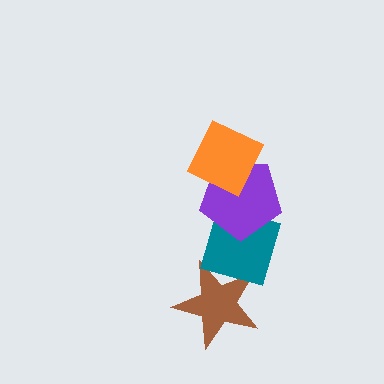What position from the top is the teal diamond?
The teal diamond is 3rd from the top.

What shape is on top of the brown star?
The teal diamond is on top of the brown star.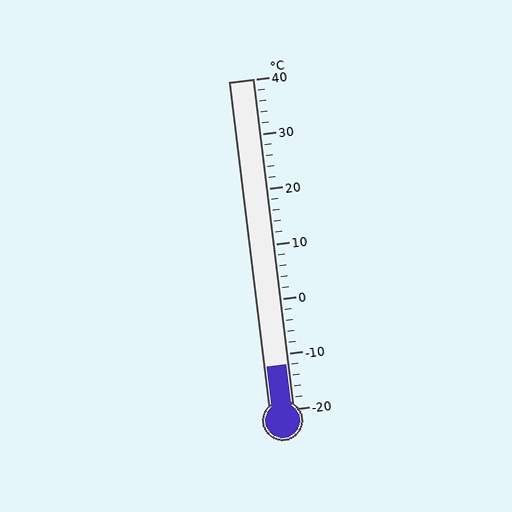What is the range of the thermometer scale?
The thermometer scale ranges from -20°C to 40°C.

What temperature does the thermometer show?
The thermometer shows approximately -12°C.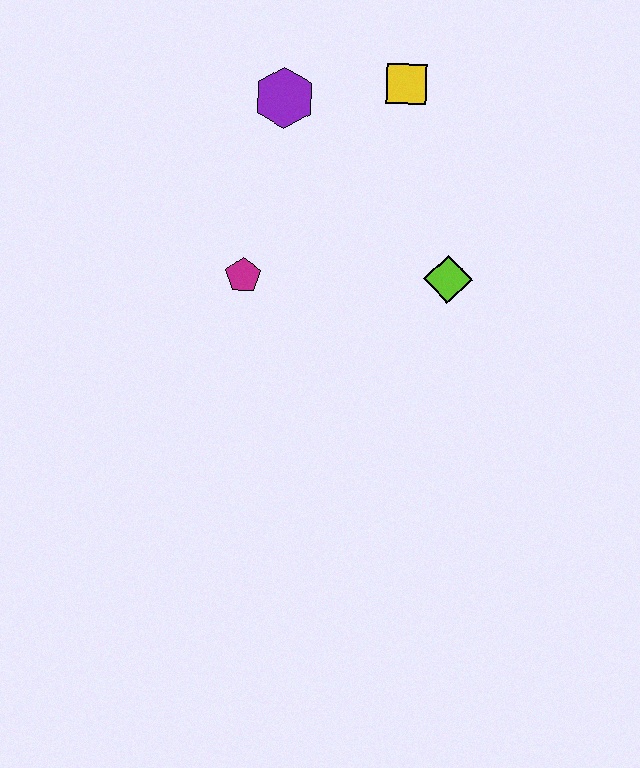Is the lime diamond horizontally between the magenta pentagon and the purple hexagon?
No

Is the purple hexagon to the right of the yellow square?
No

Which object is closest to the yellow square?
The purple hexagon is closest to the yellow square.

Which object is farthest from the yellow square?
The magenta pentagon is farthest from the yellow square.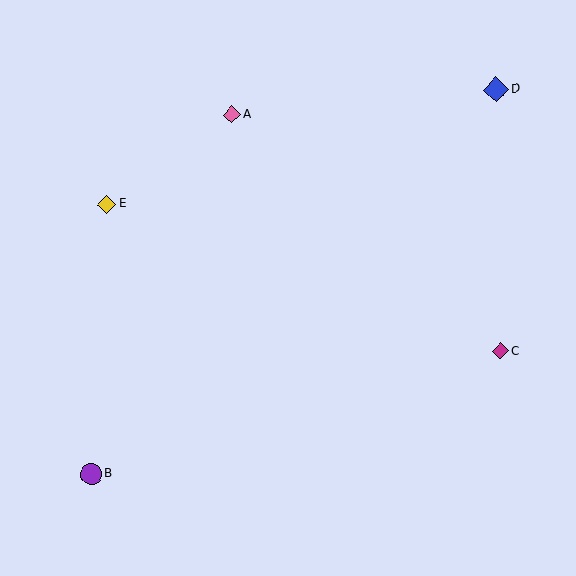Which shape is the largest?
The blue diamond (labeled D) is the largest.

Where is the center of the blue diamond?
The center of the blue diamond is at (496, 90).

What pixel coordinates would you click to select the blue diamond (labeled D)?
Click at (496, 90) to select the blue diamond D.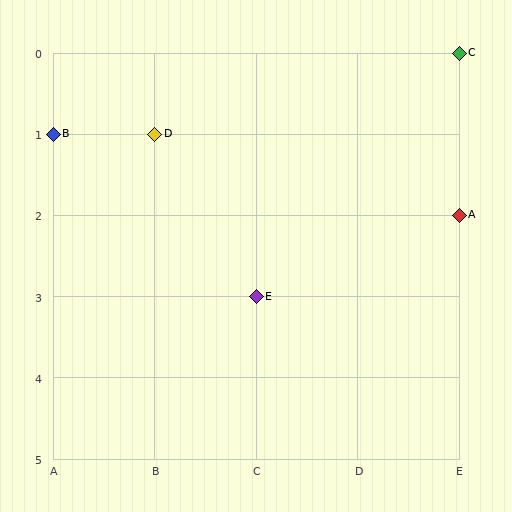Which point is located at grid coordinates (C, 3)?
Point E is at (C, 3).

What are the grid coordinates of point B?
Point B is at grid coordinates (A, 1).